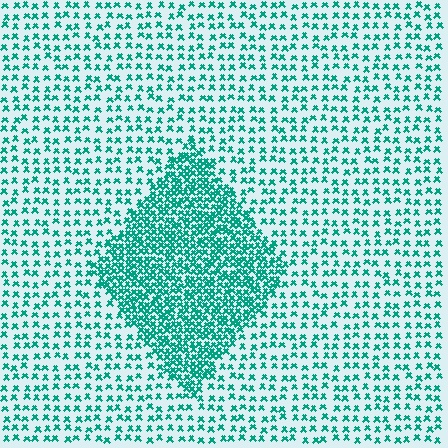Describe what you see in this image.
The image contains small teal elements arranged at two different densities. A diamond-shaped region is visible where the elements are more densely packed than the surrounding area.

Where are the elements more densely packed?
The elements are more densely packed inside the diamond boundary.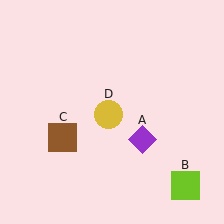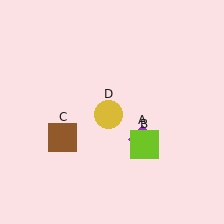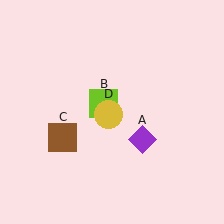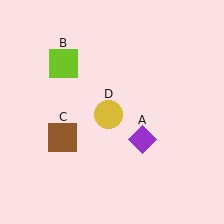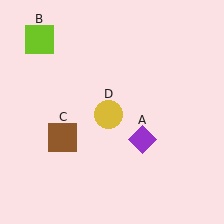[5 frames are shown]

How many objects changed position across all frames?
1 object changed position: lime square (object B).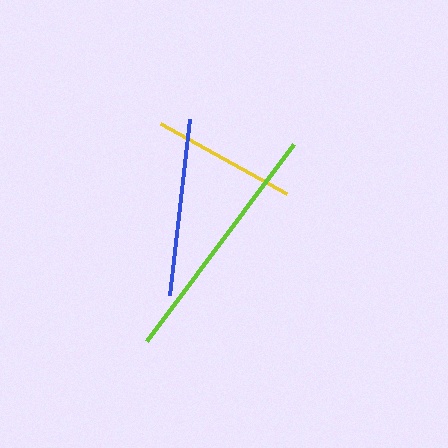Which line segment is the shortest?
The yellow line is the shortest at approximately 144 pixels.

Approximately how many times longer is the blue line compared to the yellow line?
The blue line is approximately 1.2 times the length of the yellow line.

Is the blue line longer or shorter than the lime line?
The lime line is longer than the blue line.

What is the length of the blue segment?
The blue segment is approximately 177 pixels long.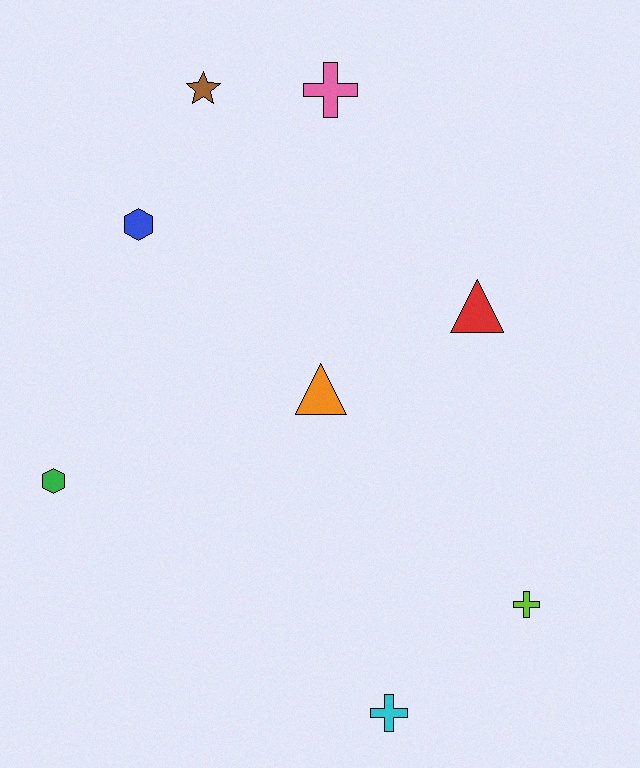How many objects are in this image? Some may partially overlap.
There are 8 objects.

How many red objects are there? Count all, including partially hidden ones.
There is 1 red object.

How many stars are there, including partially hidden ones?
There is 1 star.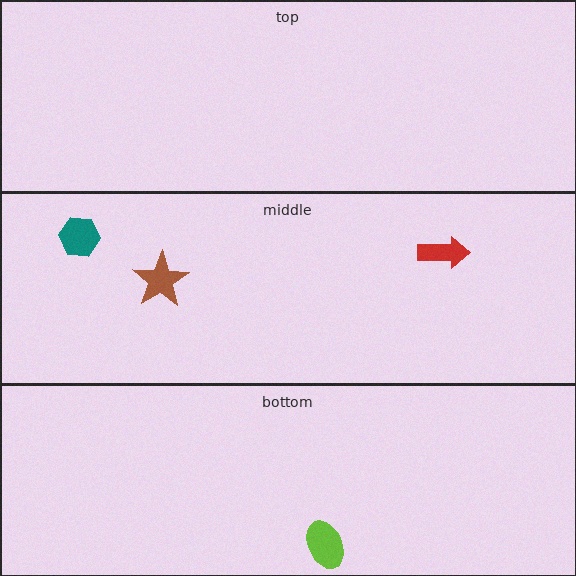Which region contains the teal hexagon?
The middle region.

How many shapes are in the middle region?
3.